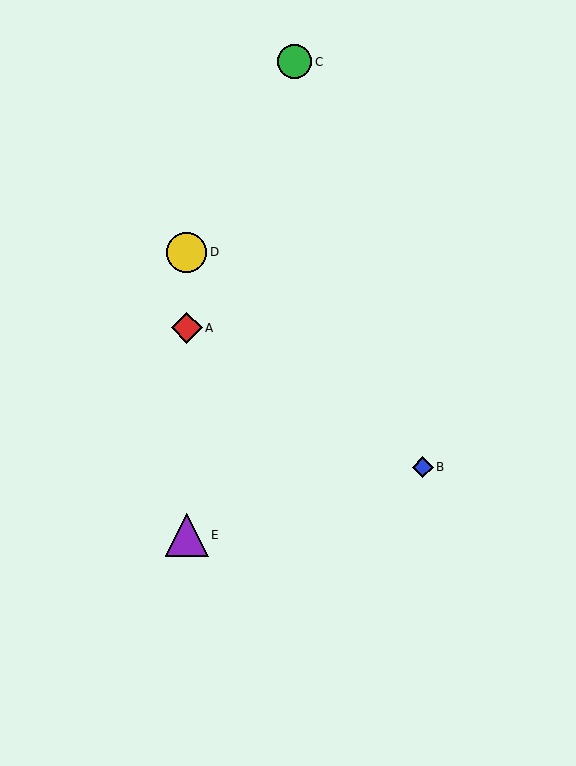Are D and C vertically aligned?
No, D is at x≈187 and C is at x≈294.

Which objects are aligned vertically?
Objects A, D, E are aligned vertically.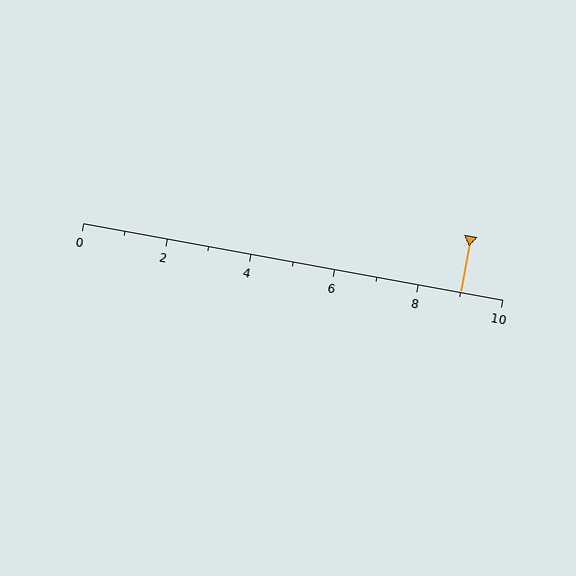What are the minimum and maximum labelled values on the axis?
The axis runs from 0 to 10.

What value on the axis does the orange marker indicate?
The marker indicates approximately 9.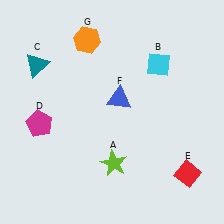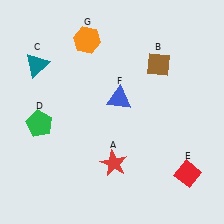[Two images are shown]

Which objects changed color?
A changed from lime to red. B changed from cyan to brown. D changed from magenta to green.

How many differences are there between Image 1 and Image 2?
There are 3 differences between the two images.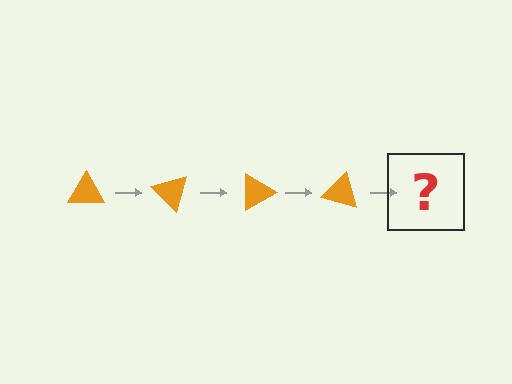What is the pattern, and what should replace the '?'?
The pattern is that the triangle rotates 45 degrees each step. The '?' should be an orange triangle rotated 180 degrees.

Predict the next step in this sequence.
The next step is an orange triangle rotated 180 degrees.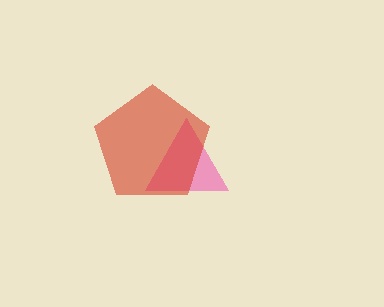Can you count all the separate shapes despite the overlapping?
Yes, there are 2 separate shapes.